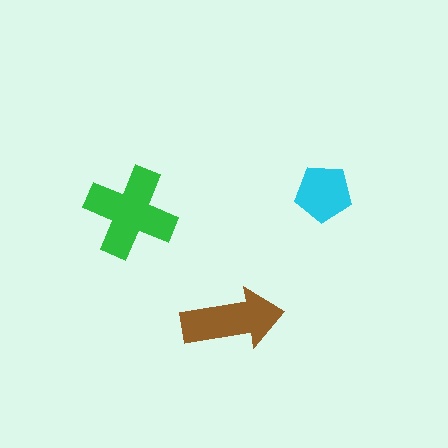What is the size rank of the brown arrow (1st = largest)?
2nd.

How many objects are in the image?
There are 3 objects in the image.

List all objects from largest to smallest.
The green cross, the brown arrow, the cyan pentagon.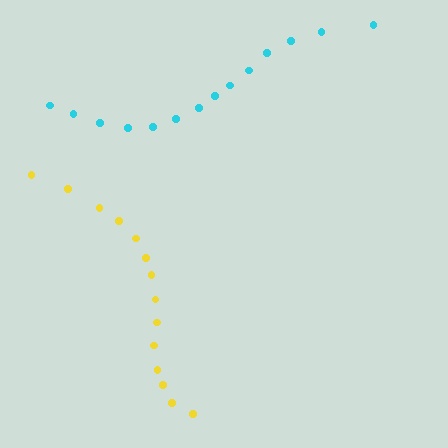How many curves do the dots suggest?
There are 2 distinct paths.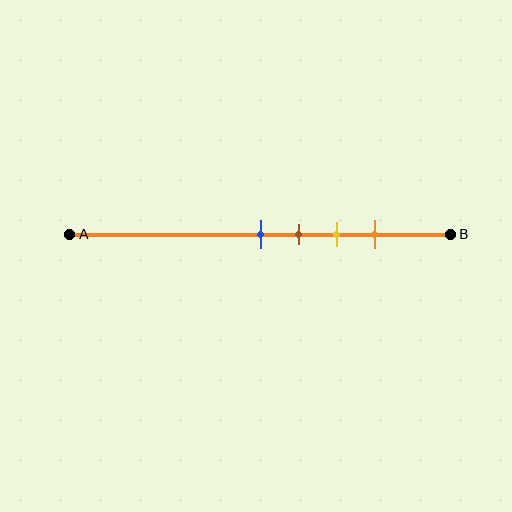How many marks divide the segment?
There are 4 marks dividing the segment.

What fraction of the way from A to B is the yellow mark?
The yellow mark is approximately 70% (0.7) of the way from A to B.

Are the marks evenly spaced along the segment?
Yes, the marks are approximately evenly spaced.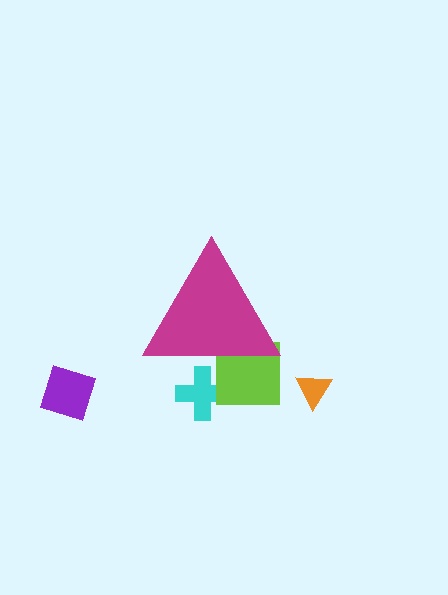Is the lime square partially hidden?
Yes, the lime square is partially hidden behind the magenta triangle.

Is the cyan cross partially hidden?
Yes, the cyan cross is partially hidden behind the magenta triangle.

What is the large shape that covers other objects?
A magenta triangle.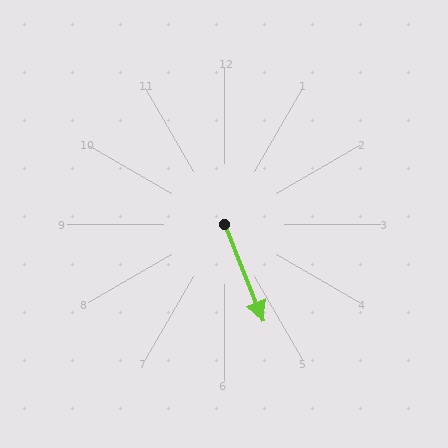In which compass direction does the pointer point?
South.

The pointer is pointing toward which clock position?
Roughly 5 o'clock.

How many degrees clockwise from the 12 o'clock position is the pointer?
Approximately 158 degrees.